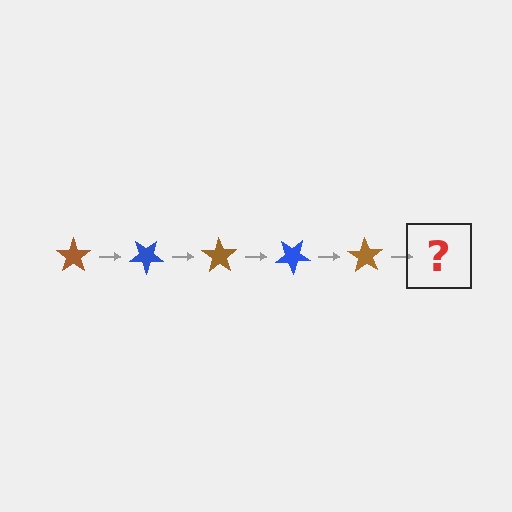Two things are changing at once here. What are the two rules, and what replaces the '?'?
The two rules are that it rotates 35 degrees each step and the color cycles through brown and blue. The '?' should be a blue star, rotated 175 degrees from the start.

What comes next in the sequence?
The next element should be a blue star, rotated 175 degrees from the start.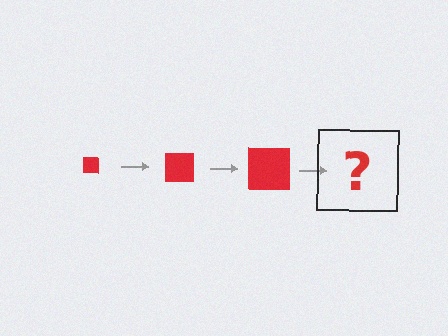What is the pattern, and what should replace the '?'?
The pattern is that the square gets progressively larger each step. The '?' should be a red square, larger than the previous one.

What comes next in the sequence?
The next element should be a red square, larger than the previous one.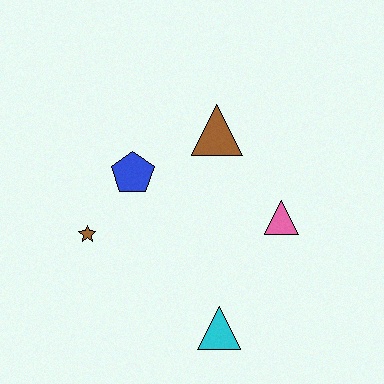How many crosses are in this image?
There are no crosses.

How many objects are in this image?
There are 5 objects.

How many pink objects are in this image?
There is 1 pink object.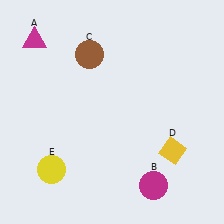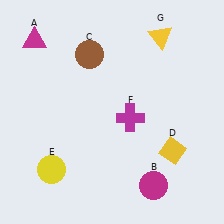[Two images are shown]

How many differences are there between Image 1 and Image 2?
There are 2 differences between the two images.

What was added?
A magenta cross (F), a yellow triangle (G) were added in Image 2.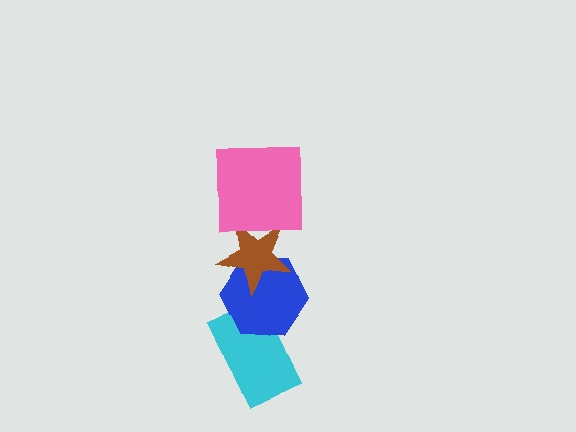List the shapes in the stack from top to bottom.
From top to bottom: the pink square, the brown star, the blue hexagon, the cyan rectangle.